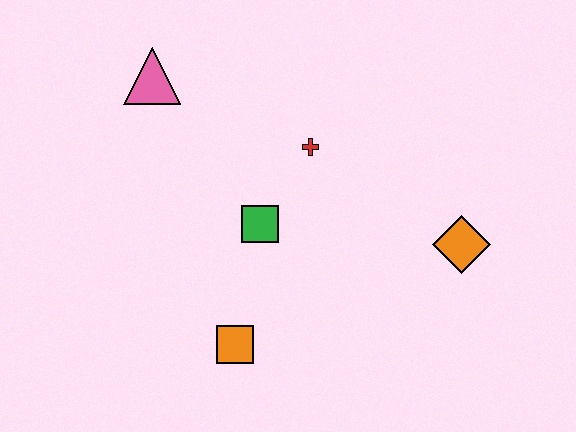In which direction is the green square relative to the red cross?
The green square is below the red cross.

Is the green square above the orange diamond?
Yes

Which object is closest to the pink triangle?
The red cross is closest to the pink triangle.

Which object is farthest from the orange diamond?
The pink triangle is farthest from the orange diamond.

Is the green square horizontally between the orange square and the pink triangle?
No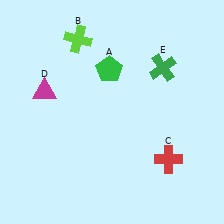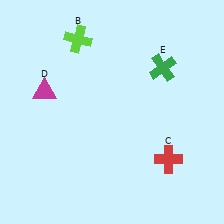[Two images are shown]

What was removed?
The green pentagon (A) was removed in Image 2.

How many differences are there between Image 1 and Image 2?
There is 1 difference between the two images.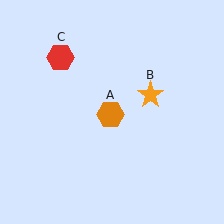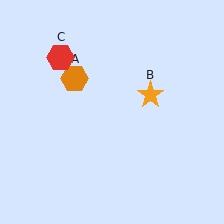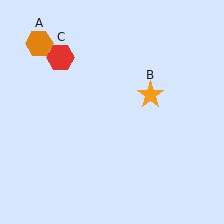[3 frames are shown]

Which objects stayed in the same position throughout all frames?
Orange star (object B) and red hexagon (object C) remained stationary.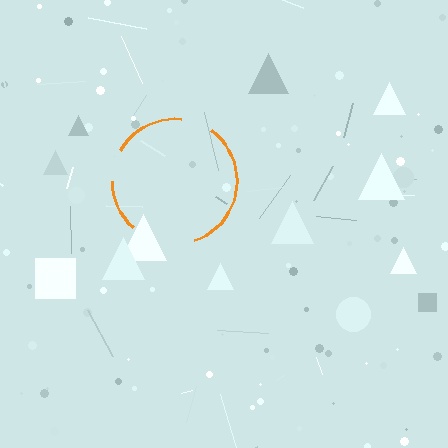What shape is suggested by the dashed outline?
The dashed outline suggests a circle.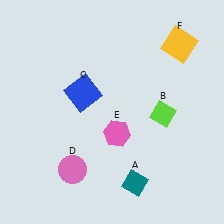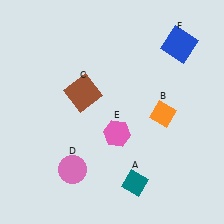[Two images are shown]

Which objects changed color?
B changed from lime to orange. C changed from blue to brown. F changed from yellow to blue.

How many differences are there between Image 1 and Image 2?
There are 3 differences between the two images.